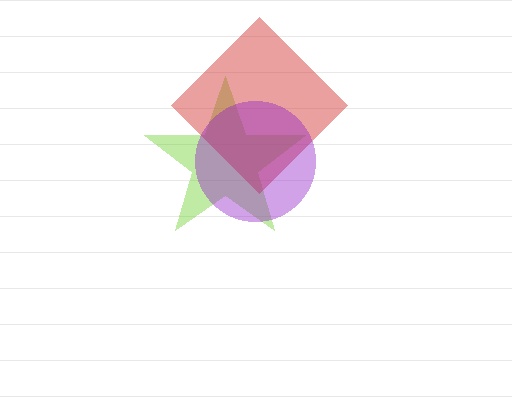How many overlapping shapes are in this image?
There are 3 overlapping shapes in the image.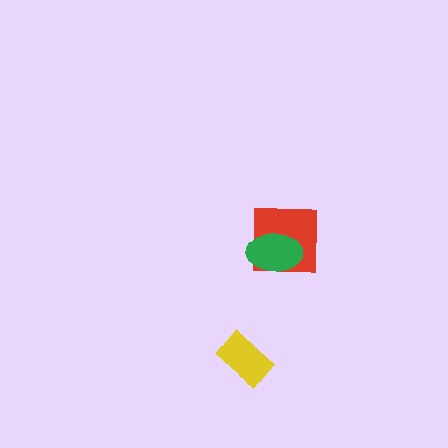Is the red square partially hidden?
Yes, it is partially covered by another shape.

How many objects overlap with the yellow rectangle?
0 objects overlap with the yellow rectangle.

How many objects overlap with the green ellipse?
1 object overlaps with the green ellipse.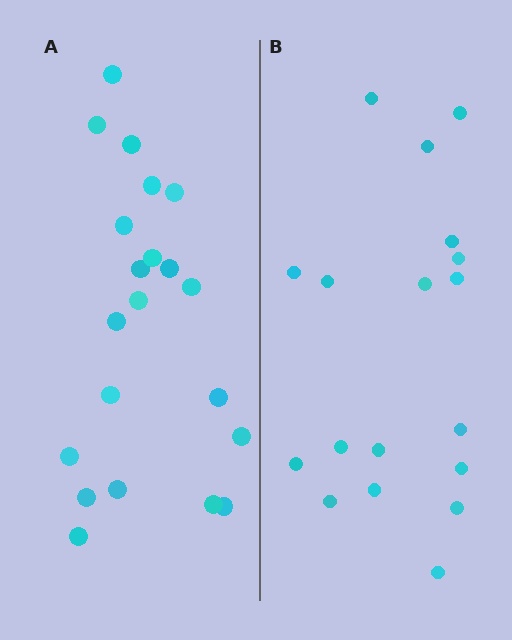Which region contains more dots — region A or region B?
Region A (the left region) has more dots.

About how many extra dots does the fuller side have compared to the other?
Region A has just a few more — roughly 2 or 3 more dots than region B.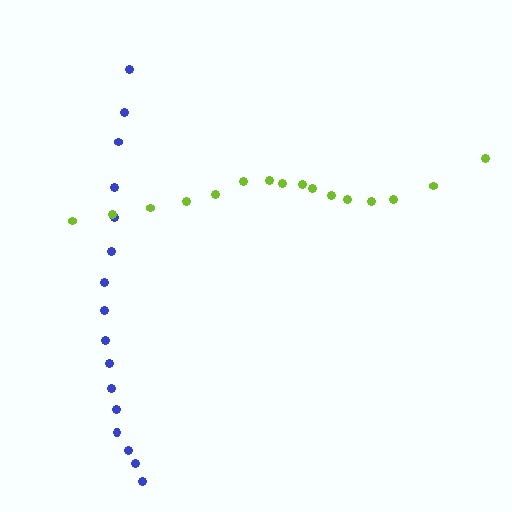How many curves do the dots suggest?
There are 2 distinct paths.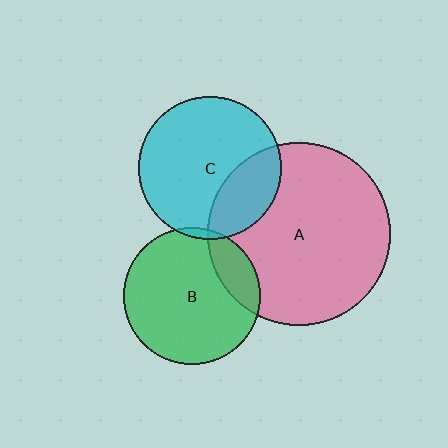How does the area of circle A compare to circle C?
Approximately 1.7 times.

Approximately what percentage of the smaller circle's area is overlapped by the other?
Approximately 15%.